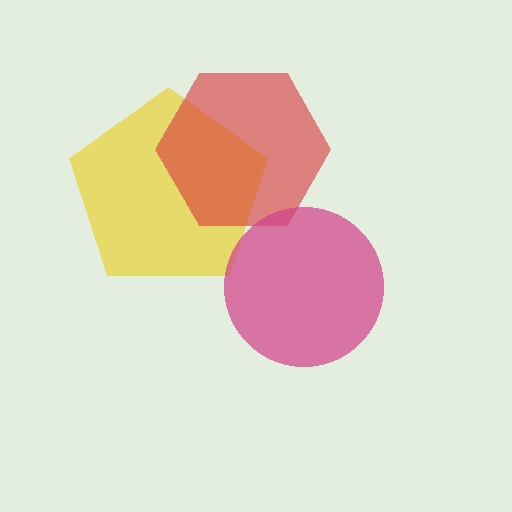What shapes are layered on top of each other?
The layered shapes are: a yellow pentagon, a red hexagon, a magenta circle.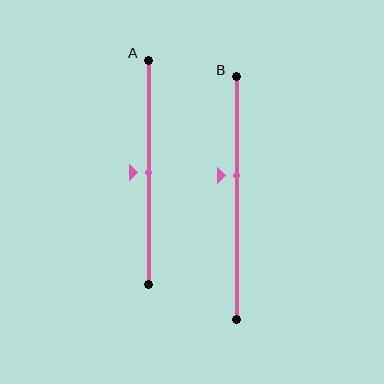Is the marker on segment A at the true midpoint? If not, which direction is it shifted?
Yes, the marker on segment A is at the true midpoint.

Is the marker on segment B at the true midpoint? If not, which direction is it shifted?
No, the marker on segment B is shifted upward by about 9% of the segment length.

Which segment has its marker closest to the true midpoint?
Segment A has its marker closest to the true midpoint.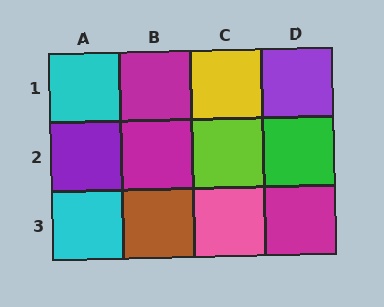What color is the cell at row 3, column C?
Pink.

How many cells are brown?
1 cell is brown.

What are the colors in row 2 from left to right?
Purple, magenta, lime, green.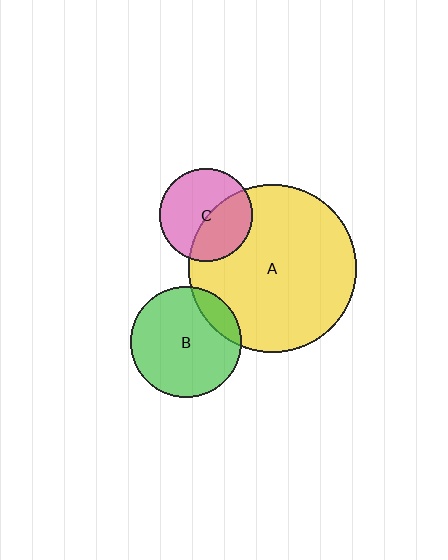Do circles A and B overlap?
Yes.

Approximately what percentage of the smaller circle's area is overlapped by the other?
Approximately 15%.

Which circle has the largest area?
Circle A (yellow).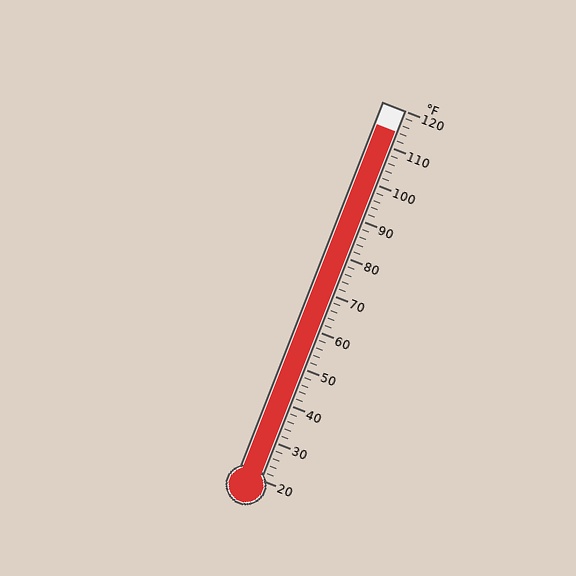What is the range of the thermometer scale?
The thermometer scale ranges from 20°F to 120°F.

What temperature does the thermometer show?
The thermometer shows approximately 114°F.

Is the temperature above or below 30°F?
The temperature is above 30°F.